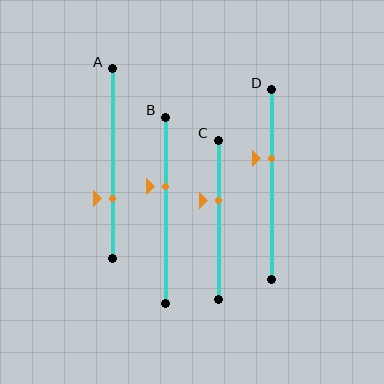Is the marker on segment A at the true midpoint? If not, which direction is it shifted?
No, the marker on segment A is shifted downward by about 18% of the segment length.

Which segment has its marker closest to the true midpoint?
Segment C has its marker closest to the true midpoint.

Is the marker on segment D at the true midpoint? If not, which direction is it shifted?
No, the marker on segment D is shifted upward by about 14% of the segment length.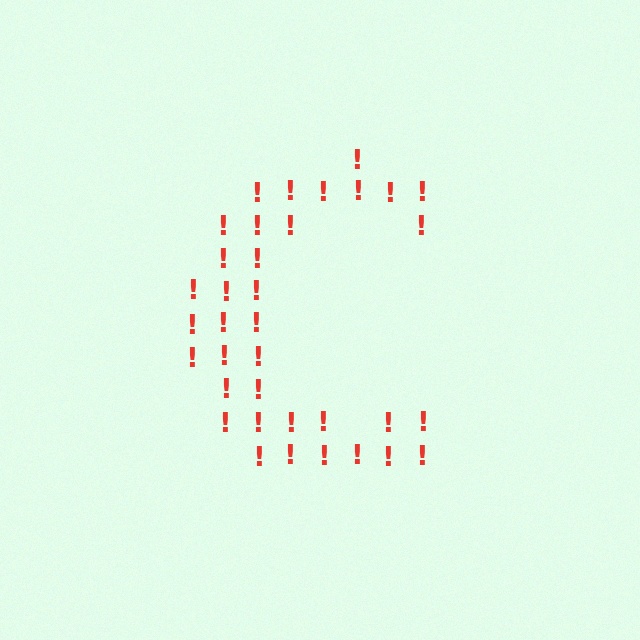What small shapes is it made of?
It is made of small exclamation marks.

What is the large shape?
The large shape is the letter C.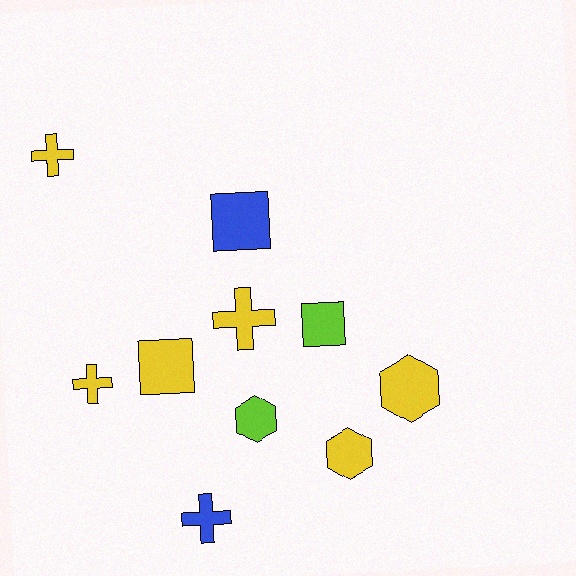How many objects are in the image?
There are 10 objects.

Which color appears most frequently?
Yellow, with 6 objects.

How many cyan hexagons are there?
There are no cyan hexagons.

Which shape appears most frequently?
Cross, with 4 objects.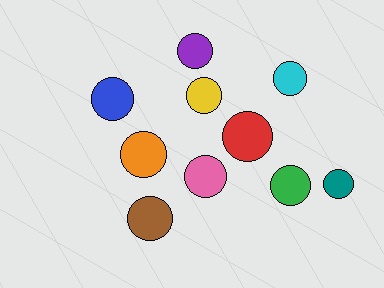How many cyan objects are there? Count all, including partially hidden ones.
There is 1 cyan object.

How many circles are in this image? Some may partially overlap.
There are 10 circles.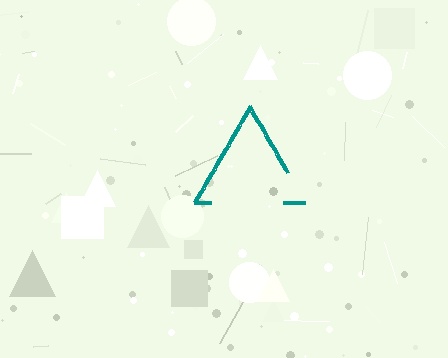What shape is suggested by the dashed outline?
The dashed outline suggests a triangle.